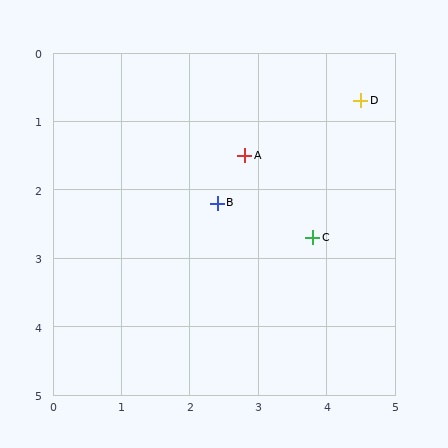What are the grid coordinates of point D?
Point D is at approximately (4.5, 0.7).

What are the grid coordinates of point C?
Point C is at approximately (3.8, 2.7).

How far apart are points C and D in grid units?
Points C and D are about 2.1 grid units apart.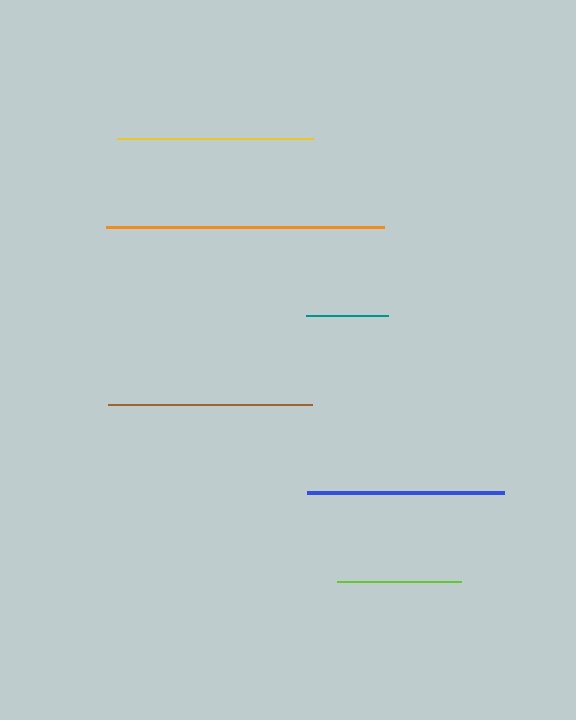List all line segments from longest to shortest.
From longest to shortest: orange, brown, blue, yellow, lime, teal.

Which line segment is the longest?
The orange line is the longest at approximately 278 pixels.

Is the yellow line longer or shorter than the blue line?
The blue line is longer than the yellow line.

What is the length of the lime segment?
The lime segment is approximately 124 pixels long.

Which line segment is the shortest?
The teal line is the shortest at approximately 82 pixels.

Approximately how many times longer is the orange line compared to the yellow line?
The orange line is approximately 1.4 times the length of the yellow line.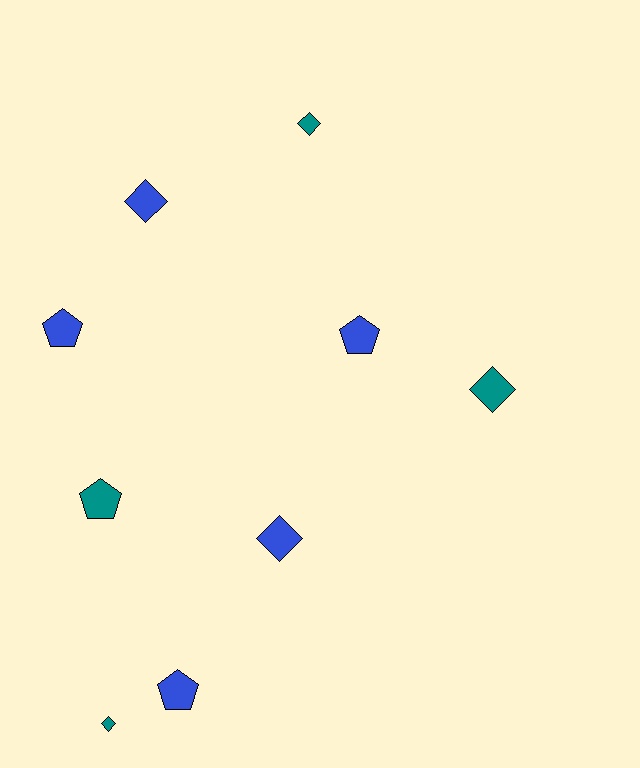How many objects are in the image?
There are 9 objects.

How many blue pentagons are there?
There are 3 blue pentagons.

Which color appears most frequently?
Blue, with 5 objects.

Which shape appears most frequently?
Diamond, with 5 objects.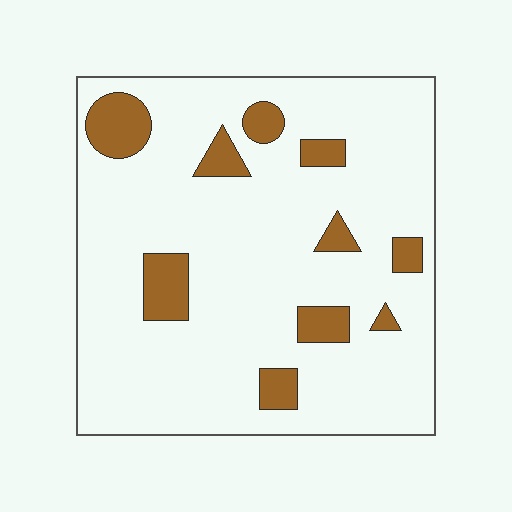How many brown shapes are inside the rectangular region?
10.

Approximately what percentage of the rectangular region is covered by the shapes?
Approximately 15%.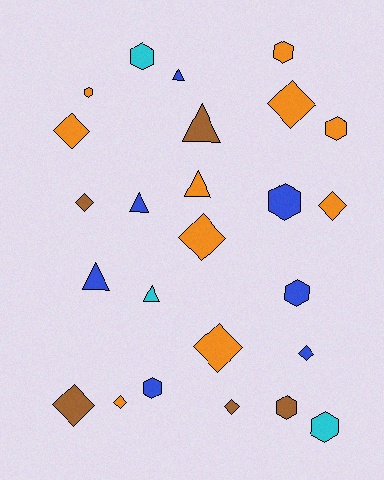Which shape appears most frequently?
Diamond, with 10 objects.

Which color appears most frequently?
Orange, with 10 objects.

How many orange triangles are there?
There is 1 orange triangle.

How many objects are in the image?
There are 25 objects.